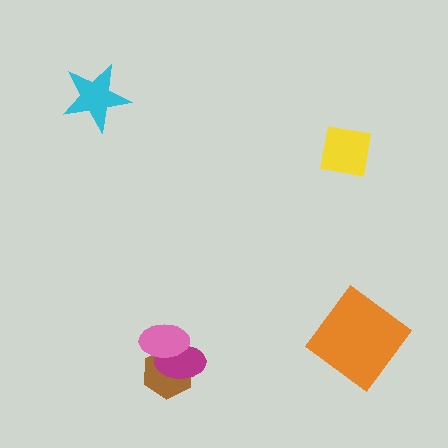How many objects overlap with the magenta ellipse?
2 objects overlap with the magenta ellipse.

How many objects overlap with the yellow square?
0 objects overlap with the yellow square.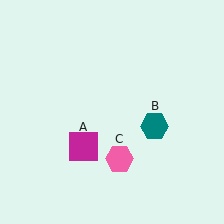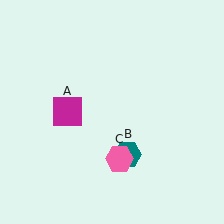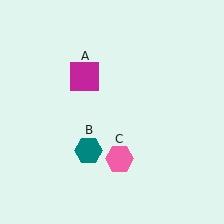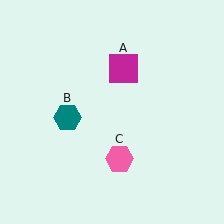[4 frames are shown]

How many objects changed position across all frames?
2 objects changed position: magenta square (object A), teal hexagon (object B).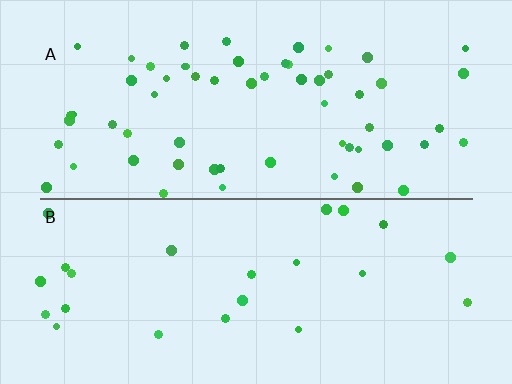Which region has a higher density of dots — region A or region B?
A (the top).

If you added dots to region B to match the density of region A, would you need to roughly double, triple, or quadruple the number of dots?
Approximately triple.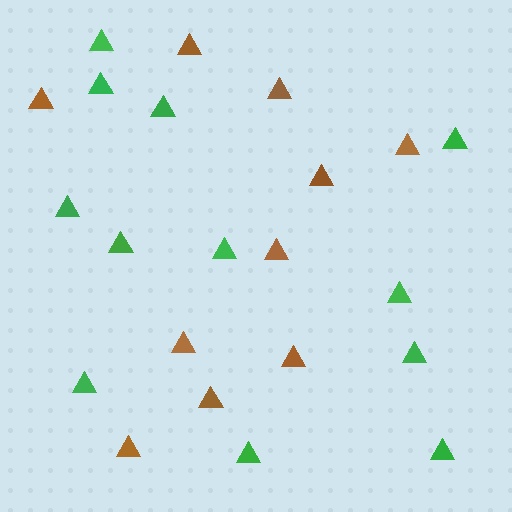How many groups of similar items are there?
There are 2 groups: one group of brown triangles (10) and one group of green triangles (12).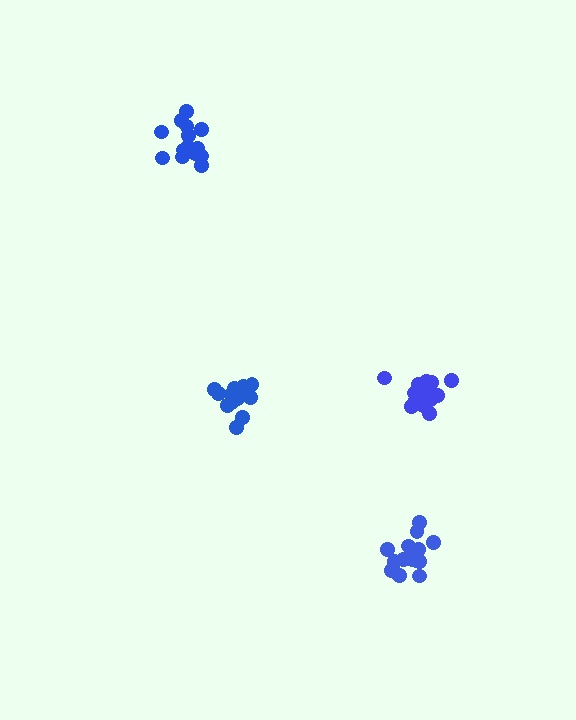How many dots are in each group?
Group 1: 15 dots, Group 2: 15 dots, Group 3: 12 dots, Group 4: 15 dots (57 total).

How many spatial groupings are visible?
There are 4 spatial groupings.